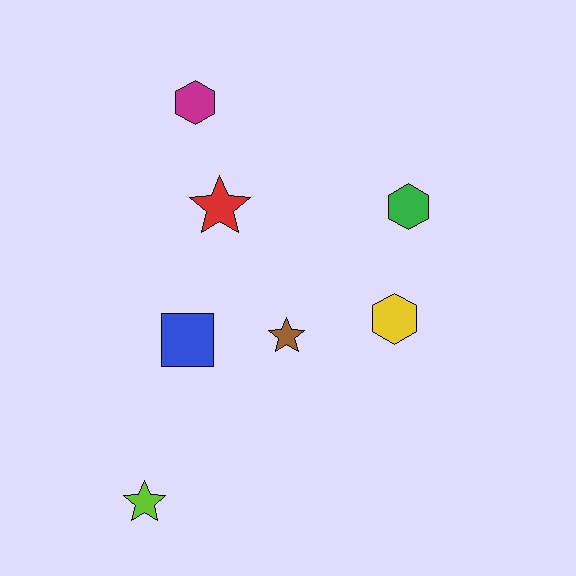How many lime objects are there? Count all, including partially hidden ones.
There is 1 lime object.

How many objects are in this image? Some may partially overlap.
There are 7 objects.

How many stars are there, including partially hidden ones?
There are 3 stars.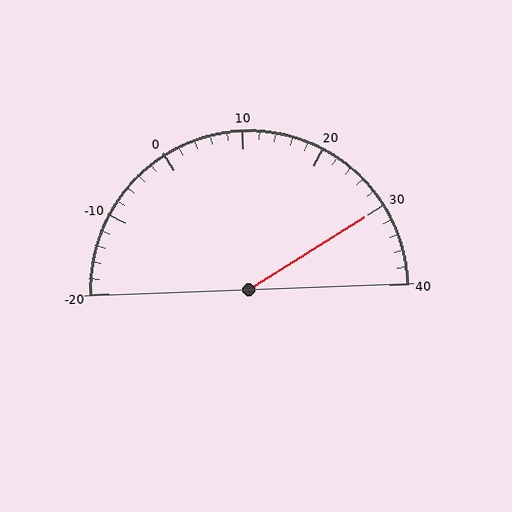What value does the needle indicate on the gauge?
The needle indicates approximately 30.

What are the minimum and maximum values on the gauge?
The gauge ranges from -20 to 40.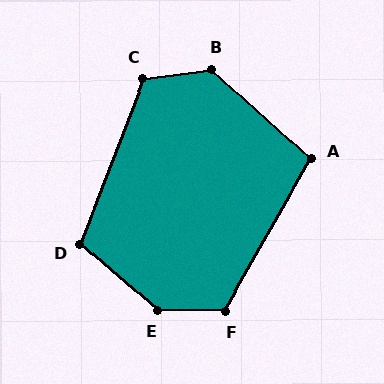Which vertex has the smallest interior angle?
A, at approximately 103 degrees.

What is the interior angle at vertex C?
Approximately 118 degrees (obtuse).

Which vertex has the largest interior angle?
E, at approximately 140 degrees.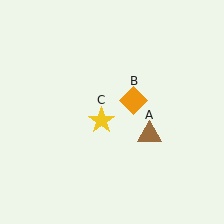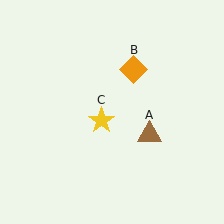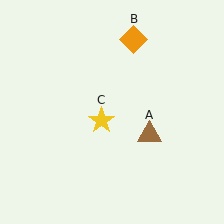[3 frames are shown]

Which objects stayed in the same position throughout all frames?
Brown triangle (object A) and yellow star (object C) remained stationary.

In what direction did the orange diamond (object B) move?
The orange diamond (object B) moved up.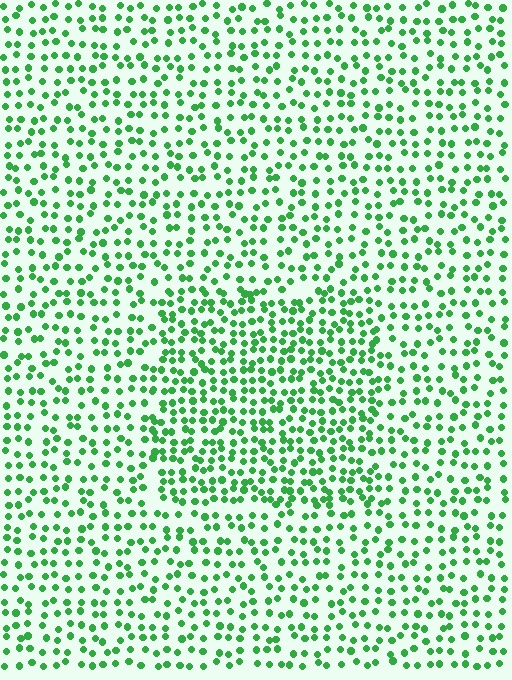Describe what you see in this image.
The image contains small green elements arranged at two different densities. A rectangle-shaped region is visible where the elements are more densely packed than the surrounding area.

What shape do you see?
I see a rectangle.